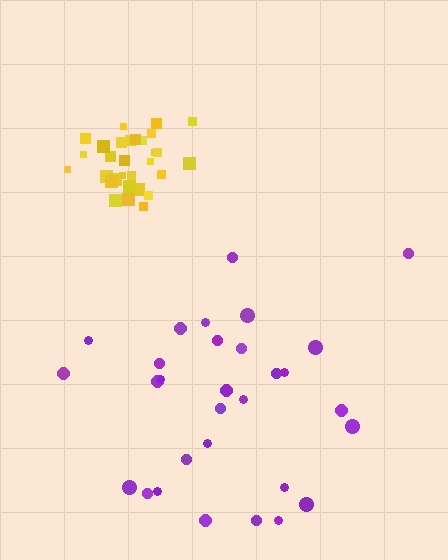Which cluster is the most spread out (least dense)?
Purple.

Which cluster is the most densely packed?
Yellow.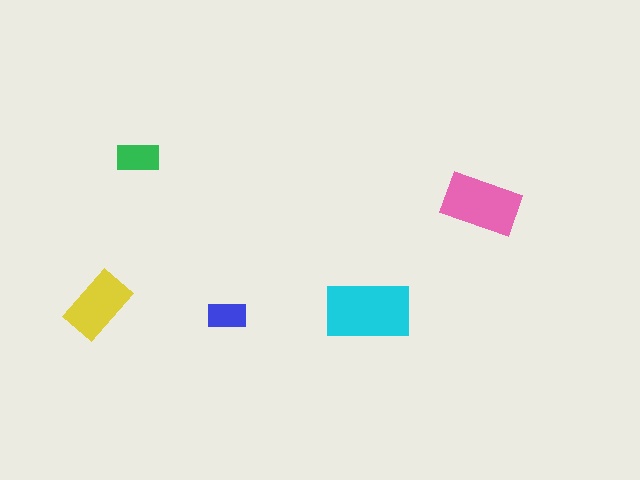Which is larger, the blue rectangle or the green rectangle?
The green one.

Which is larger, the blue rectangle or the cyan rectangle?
The cyan one.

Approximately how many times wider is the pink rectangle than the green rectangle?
About 2 times wider.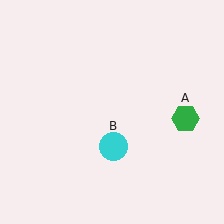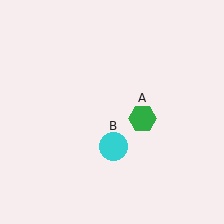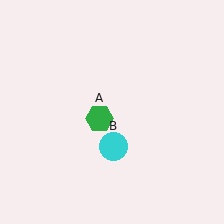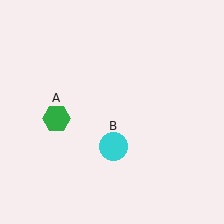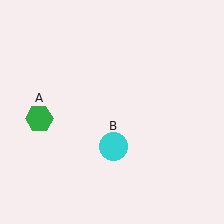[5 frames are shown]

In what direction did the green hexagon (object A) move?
The green hexagon (object A) moved left.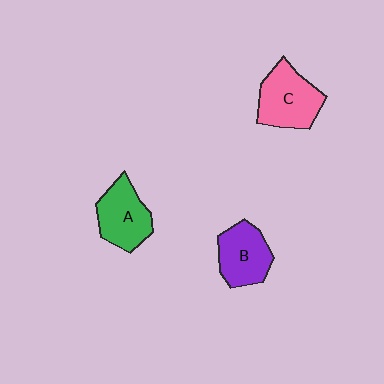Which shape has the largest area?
Shape C (pink).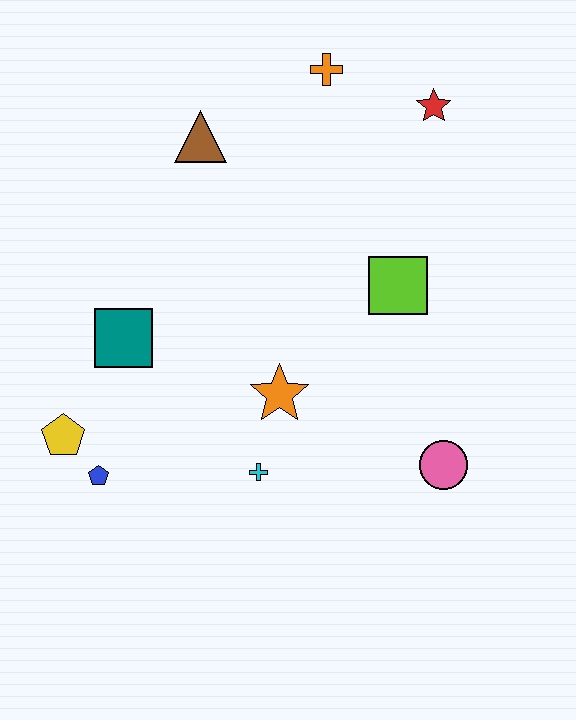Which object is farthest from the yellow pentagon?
The red star is farthest from the yellow pentagon.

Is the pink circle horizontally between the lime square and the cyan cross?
No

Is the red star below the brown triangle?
No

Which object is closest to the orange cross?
The red star is closest to the orange cross.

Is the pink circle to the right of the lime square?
Yes